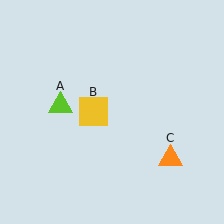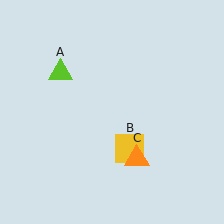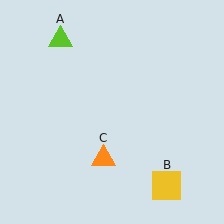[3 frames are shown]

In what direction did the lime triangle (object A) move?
The lime triangle (object A) moved up.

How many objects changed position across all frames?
3 objects changed position: lime triangle (object A), yellow square (object B), orange triangle (object C).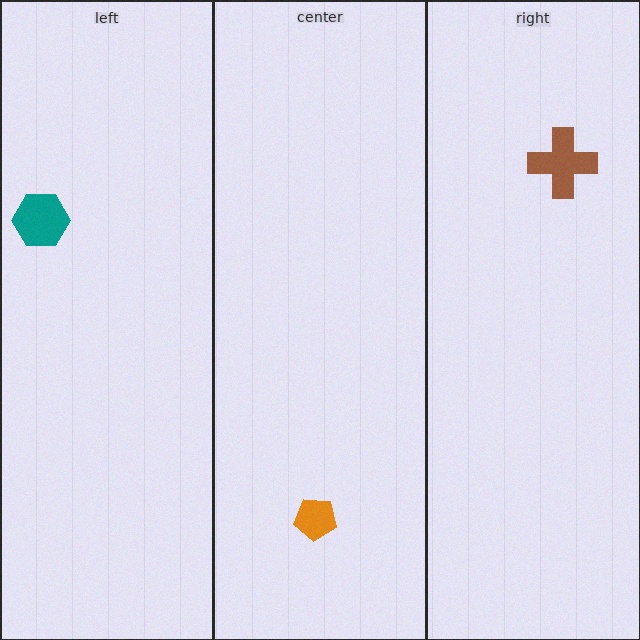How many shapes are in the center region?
1.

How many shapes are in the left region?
1.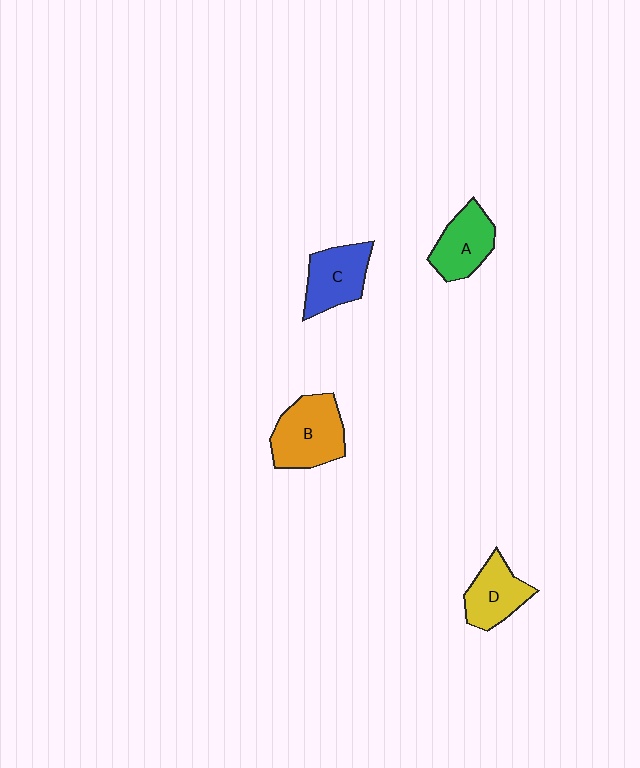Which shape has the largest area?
Shape B (orange).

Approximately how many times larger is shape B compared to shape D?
Approximately 1.4 times.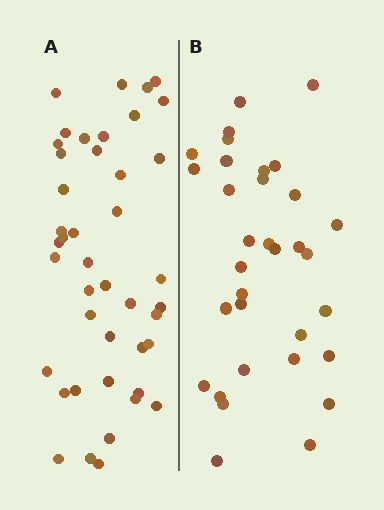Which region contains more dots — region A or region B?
Region A (the left region) has more dots.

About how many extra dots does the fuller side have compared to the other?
Region A has roughly 10 or so more dots than region B.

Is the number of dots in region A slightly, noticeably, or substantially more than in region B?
Region A has noticeably more, but not dramatically so. The ratio is roughly 1.3 to 1.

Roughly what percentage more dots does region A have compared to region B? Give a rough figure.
About 30% more.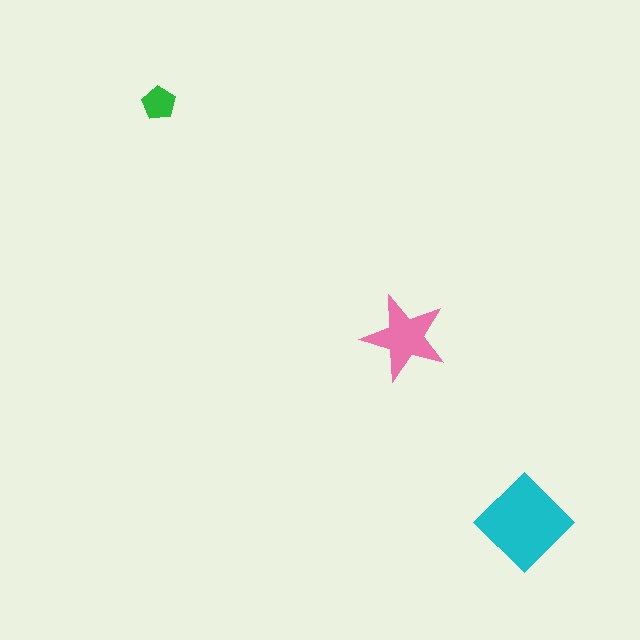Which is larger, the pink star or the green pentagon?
The pink star.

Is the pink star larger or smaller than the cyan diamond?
Smaller.